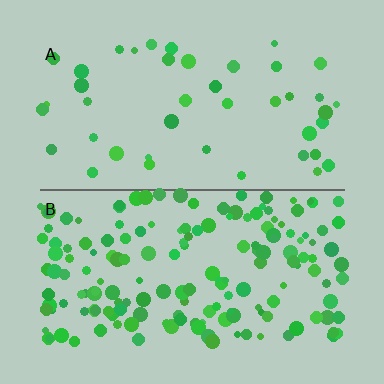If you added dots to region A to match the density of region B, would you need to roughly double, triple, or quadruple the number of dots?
Approximately quadruple.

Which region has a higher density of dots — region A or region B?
B (the bottom).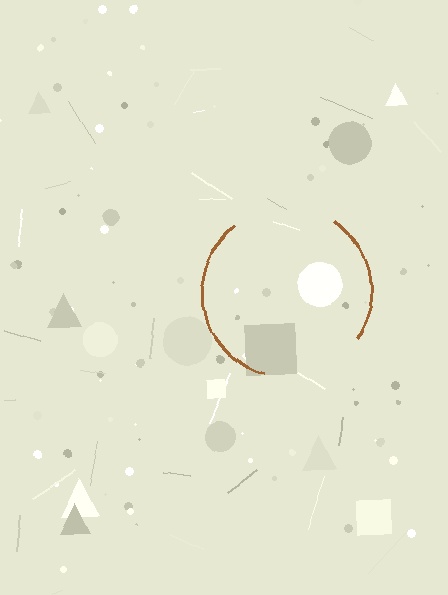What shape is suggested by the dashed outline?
The dashed outline suggests a circle.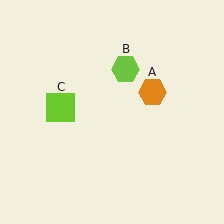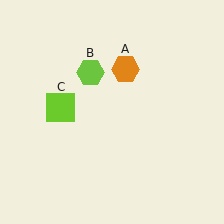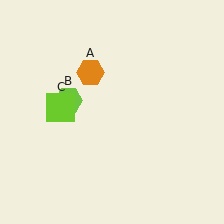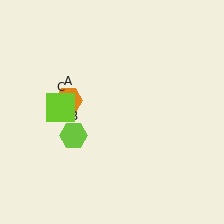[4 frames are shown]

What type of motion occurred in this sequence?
The orange hexagon (object A), lime hexagon (object B) rotated counterclockwise around the center of the scene.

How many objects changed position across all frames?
2 objects changed position: orange hexagon (object A), lime hexagon (object B).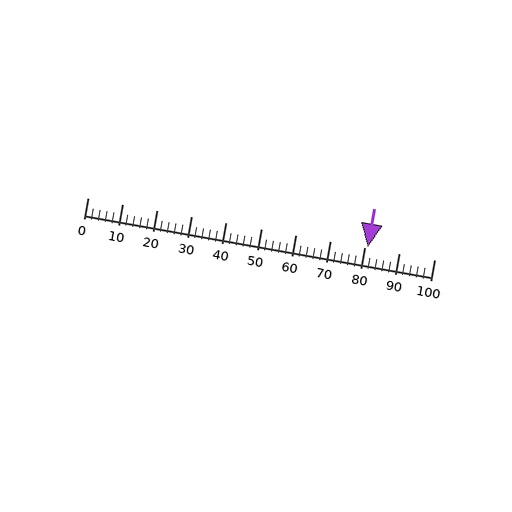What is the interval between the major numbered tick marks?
The major tick marks are spaced 10 units apart.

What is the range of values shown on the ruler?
The ruler shows values from 0 to 100.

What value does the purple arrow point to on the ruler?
The purple arrow points to approximately 81.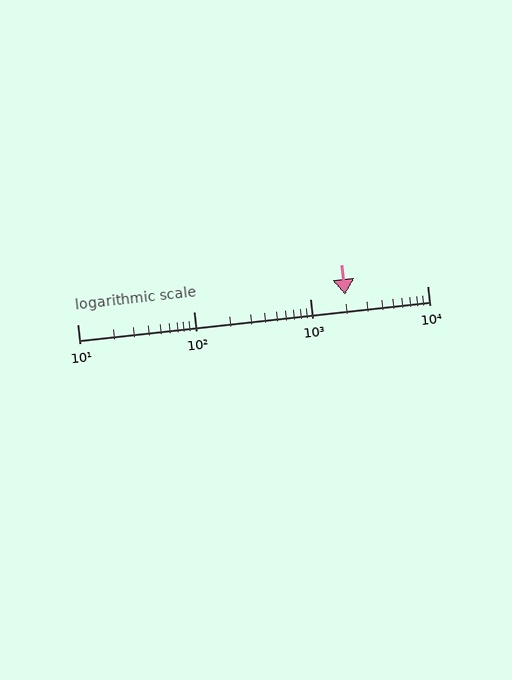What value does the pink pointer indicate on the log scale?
The pointer indicates approximately 2000.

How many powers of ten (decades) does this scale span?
The scale spans 3 decades, from 10 to 10000.